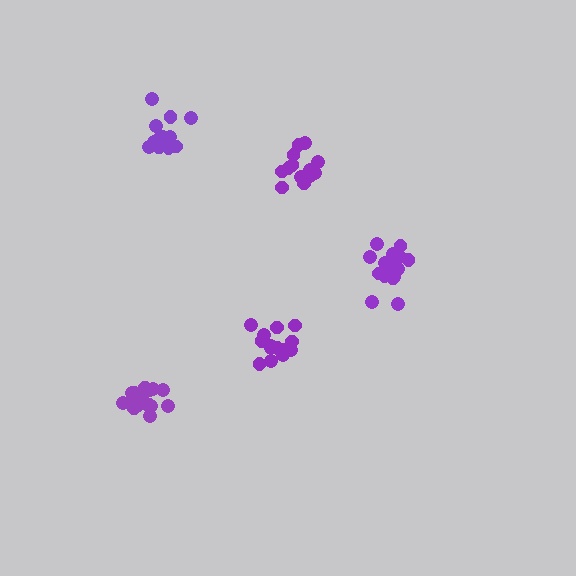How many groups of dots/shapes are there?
There are 5 groups.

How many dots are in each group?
Group 1: 16 dots, Group 2: 15 dots, Group 3: 15 dots, Group 4: 17 dots, Group 5: 20 dots (83 total).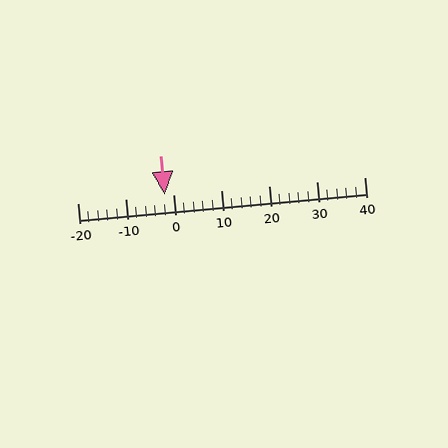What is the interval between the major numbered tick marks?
The major tick marks are spaced 10 units apart.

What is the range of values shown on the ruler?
The ruler shows values from -20 to 40.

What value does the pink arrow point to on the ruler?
The pink arrow points to approximately -2.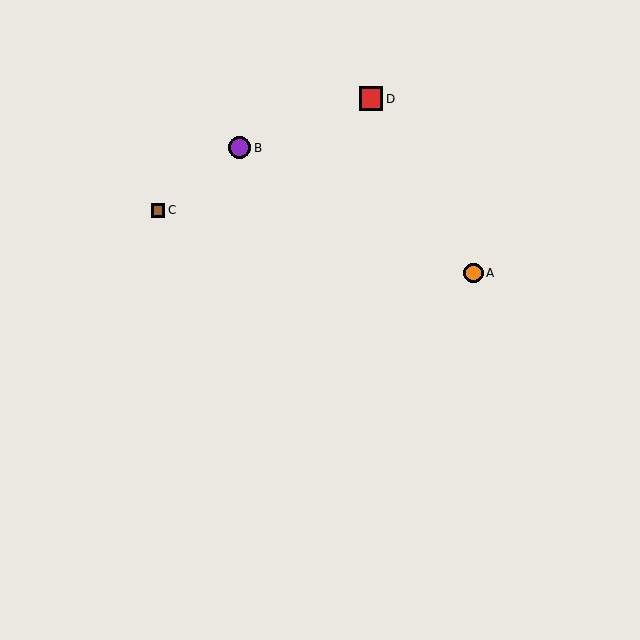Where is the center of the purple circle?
The center of the purple circle is at (240, 148).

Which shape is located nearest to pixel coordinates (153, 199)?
The brown square (labeled C) at (158, 210) is nearest to that location.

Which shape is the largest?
The red square (labeled D) is the largest.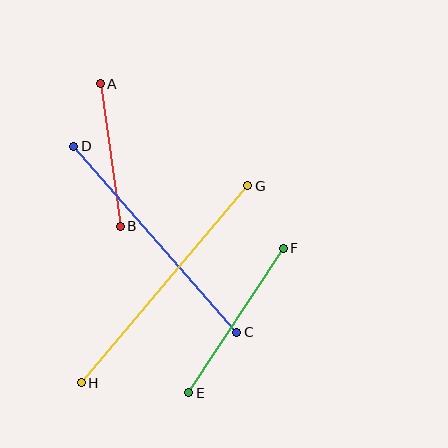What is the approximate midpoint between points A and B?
The midpoint is at approximately (110, 155) pixels.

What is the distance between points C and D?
The distance is approximately 247 pixels.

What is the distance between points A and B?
The distance is approximately 144 pixels.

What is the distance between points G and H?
The distance is approximately 258 pixels.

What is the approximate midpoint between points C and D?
The midpoint is at approximately (155, 239) pixels.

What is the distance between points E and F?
The distance is approximately 173 pixels.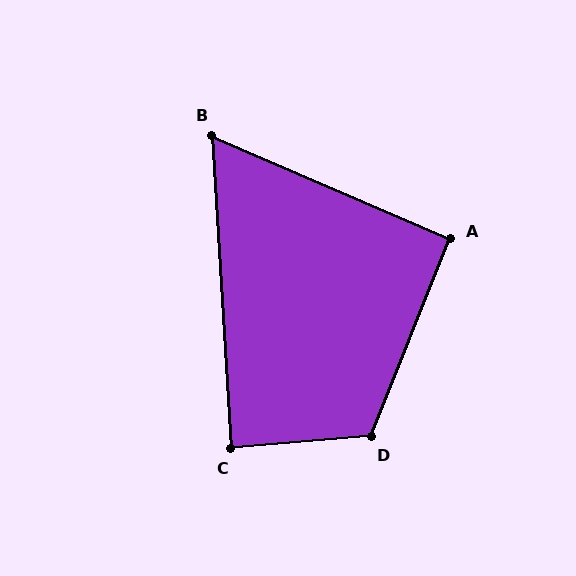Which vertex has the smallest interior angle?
B, at approximately 63 degrees.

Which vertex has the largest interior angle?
D, at approximately 117 degrees.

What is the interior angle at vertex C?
Approximately 89 degrees (approximately right).